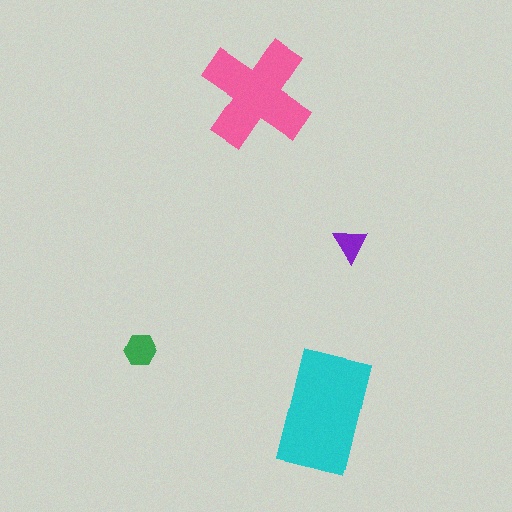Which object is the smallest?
The purple triangle.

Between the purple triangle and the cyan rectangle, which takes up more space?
The cyan rectangle.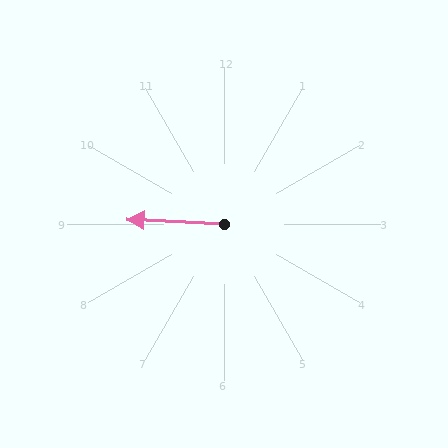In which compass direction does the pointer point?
West.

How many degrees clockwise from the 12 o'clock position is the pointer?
Approximately 273 degrees.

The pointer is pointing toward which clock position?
Roughly 9 o'clock.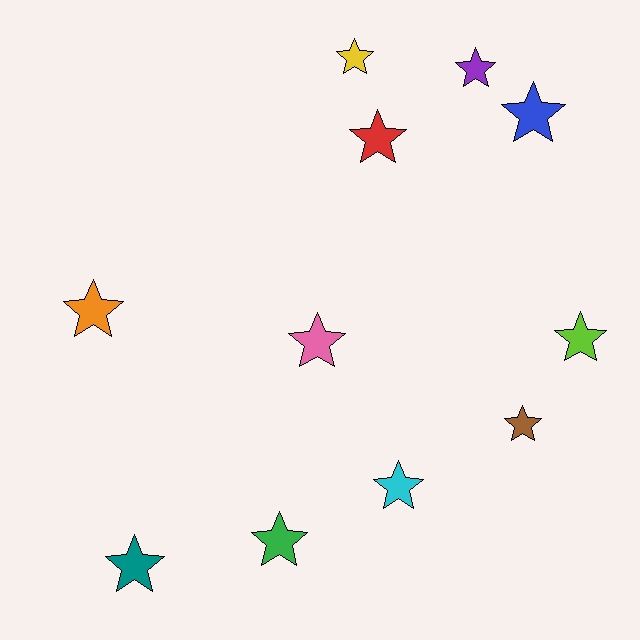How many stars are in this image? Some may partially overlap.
There are 11 stars.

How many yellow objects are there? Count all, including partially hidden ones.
There is 1 yellow object.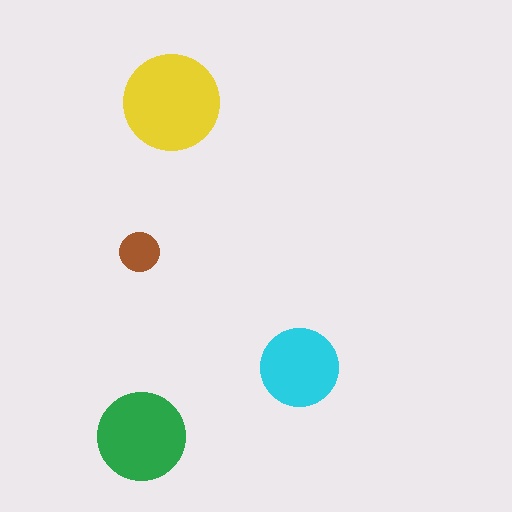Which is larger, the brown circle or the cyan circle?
The cyan one.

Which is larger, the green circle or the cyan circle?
The green one.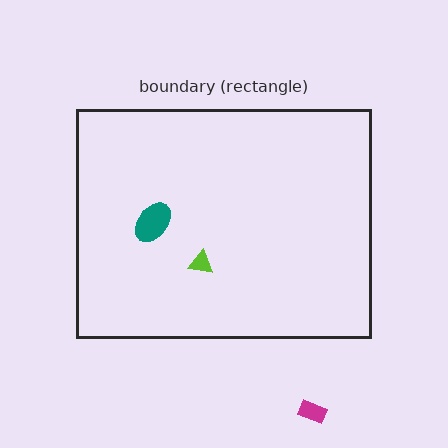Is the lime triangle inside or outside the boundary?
Inside.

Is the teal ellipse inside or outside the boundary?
Inside.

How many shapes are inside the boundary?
2 inside, 1 outside.